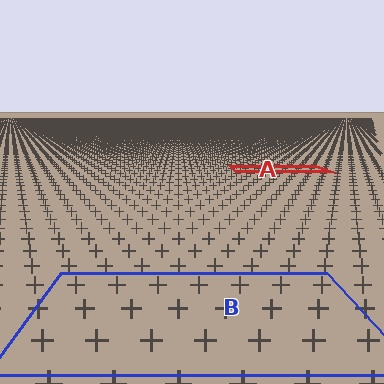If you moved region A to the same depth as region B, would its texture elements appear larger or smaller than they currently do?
They would appear larger. At a closer depth, the same texture elements are projected at a bigger on-screen size.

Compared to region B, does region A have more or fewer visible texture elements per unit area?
Region A has more texture elements per unit area — they are packed more densely because it is farther away.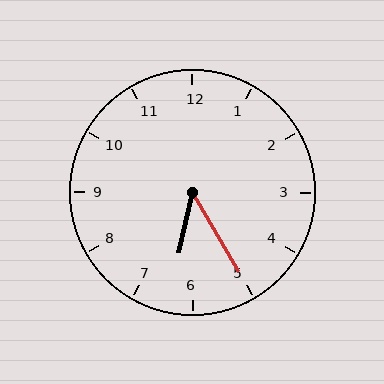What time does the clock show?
6:25.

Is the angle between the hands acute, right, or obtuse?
It is acute.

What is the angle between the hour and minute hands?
Approximately 42 degrees.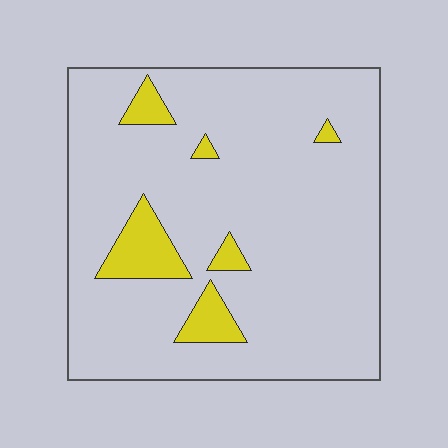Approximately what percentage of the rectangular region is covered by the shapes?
Approximately 10%.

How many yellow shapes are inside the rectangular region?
6.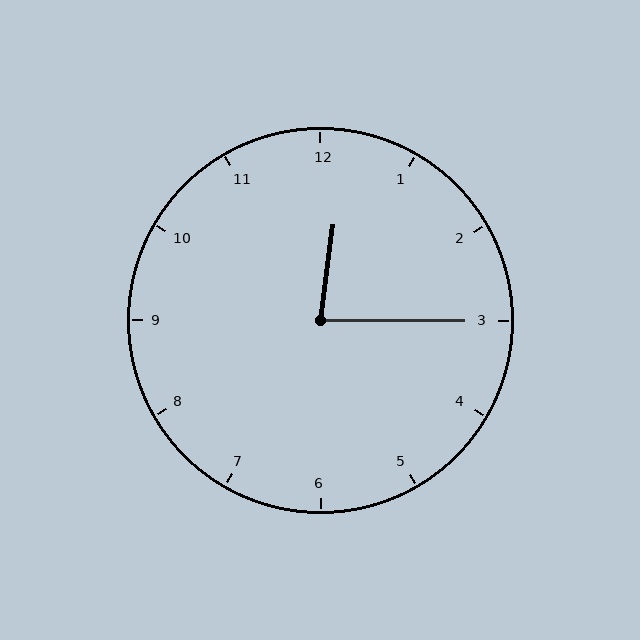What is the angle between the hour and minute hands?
Approximately 82 degrees.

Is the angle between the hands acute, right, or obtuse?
It is acute.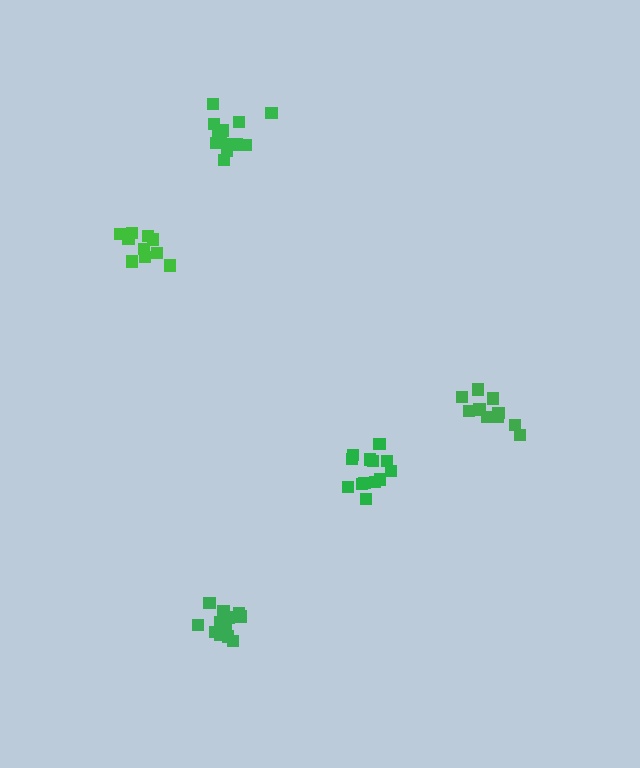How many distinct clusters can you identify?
There are 5 distinct clusters.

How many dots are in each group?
Group 1: 13 dots, Group 2: 10 dots, Group 3: 14 dots, Group 4: 14 dots, Group 5: 10 dots (61 total).